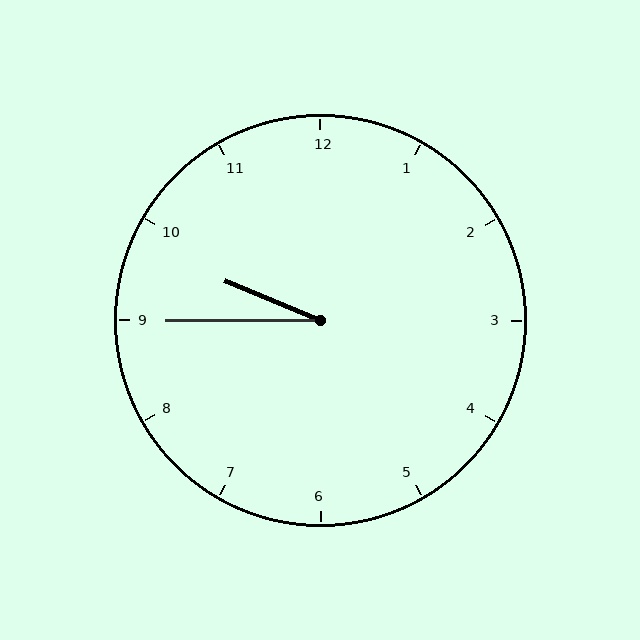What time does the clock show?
9:45.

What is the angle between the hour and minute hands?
Approximately 22 degrees.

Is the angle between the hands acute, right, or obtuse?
It is acute.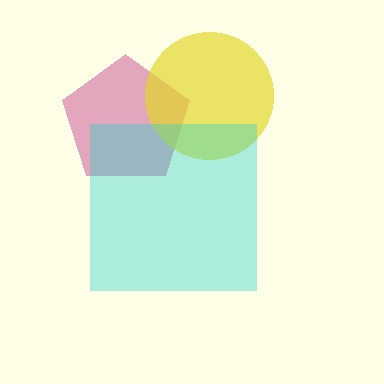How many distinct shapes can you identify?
There are 3 distinct shapes: a magenta pentagon, a yellow circle, a cyan square.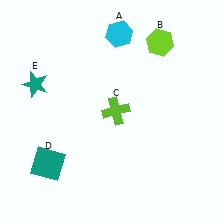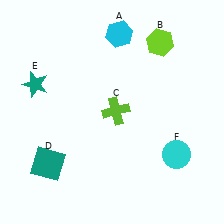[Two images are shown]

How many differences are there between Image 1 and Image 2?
There is 1 difference between the two images.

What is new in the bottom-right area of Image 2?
A cyan circle (F) was added in the bottom-right area of Image 2.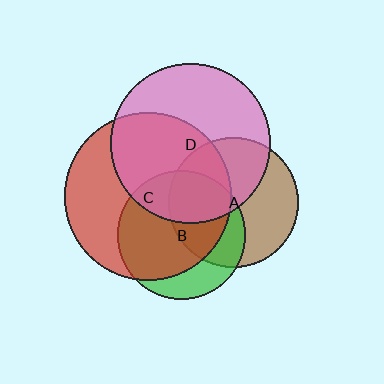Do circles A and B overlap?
Yes.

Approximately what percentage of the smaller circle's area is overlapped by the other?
Approximately 40%.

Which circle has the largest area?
Circle C (red).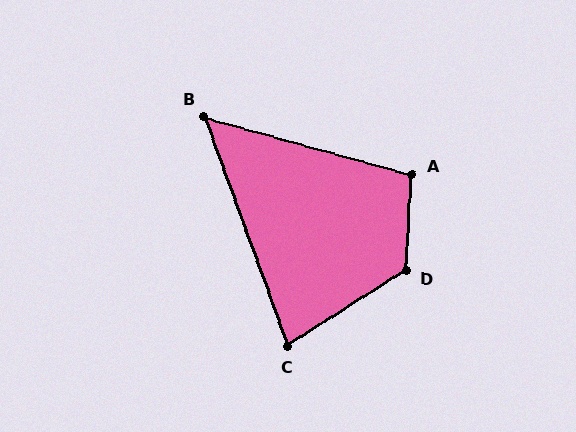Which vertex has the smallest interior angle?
B, at approximately 54 degrees.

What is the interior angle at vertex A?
Approximately 102 degrees (obtuse).